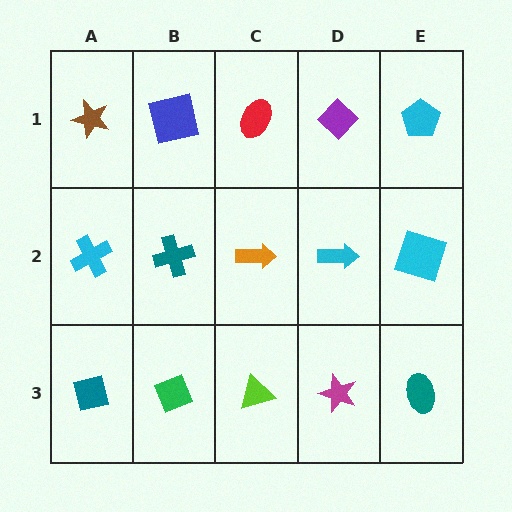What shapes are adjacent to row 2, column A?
A brown star (row 1, column A), a teal square (row 3, column A), a teal cross (row 2, column B).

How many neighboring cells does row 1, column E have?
2.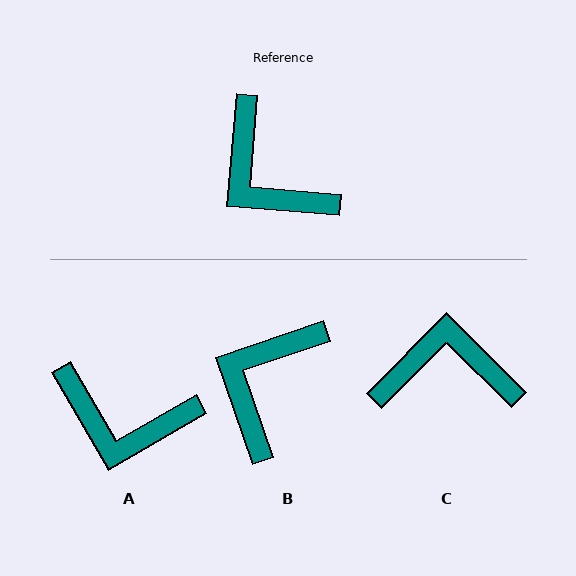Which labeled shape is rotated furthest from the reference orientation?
C, about 130 degrees away.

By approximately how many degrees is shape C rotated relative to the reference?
Approximately 130 degrees clockwise.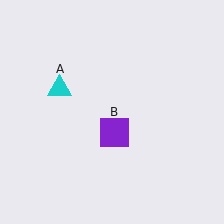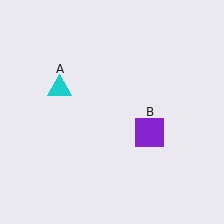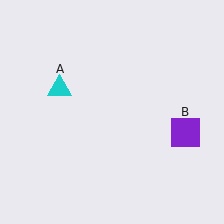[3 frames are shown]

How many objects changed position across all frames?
1 object changed position: purple square (object B).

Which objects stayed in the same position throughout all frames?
Cyan triangle (object A) remained stationary.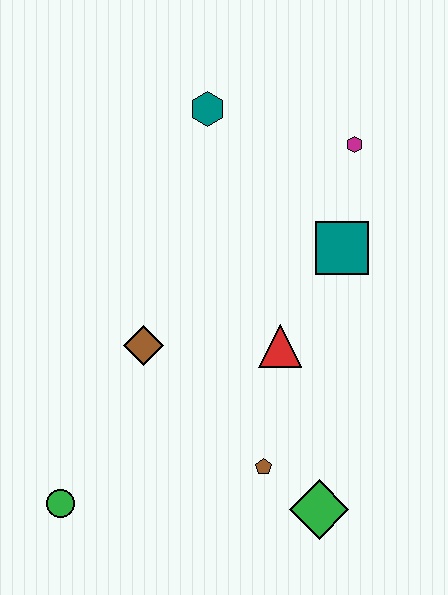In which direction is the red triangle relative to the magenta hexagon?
The red triangle is below the magenta hexagon.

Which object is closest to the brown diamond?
The red triangle is closest to the brown diamond.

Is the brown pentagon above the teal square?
No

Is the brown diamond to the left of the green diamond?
Yes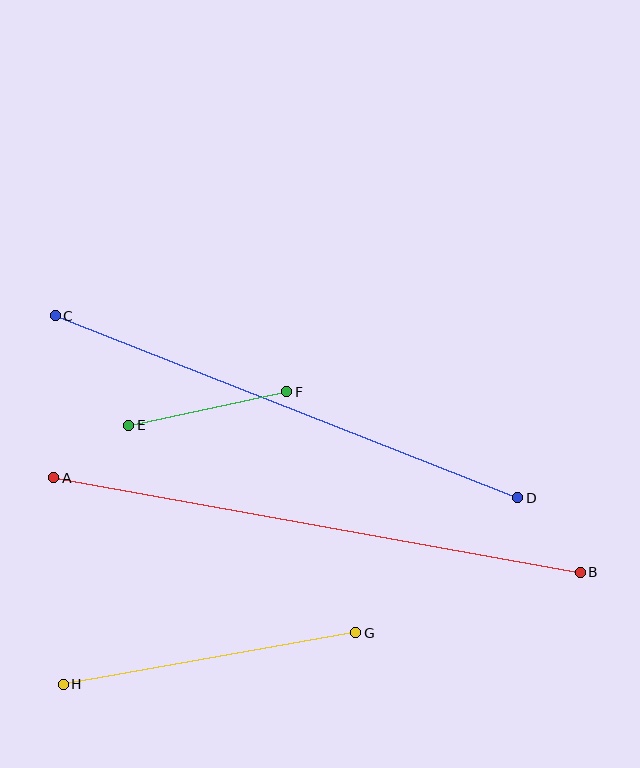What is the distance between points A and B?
The distance is approximately 535 pixels.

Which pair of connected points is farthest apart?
Points A and B are farthest apart.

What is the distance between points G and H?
The distance is approximately 297 pixels.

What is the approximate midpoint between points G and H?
The midpoint is at approximately (210, 658) pixels.